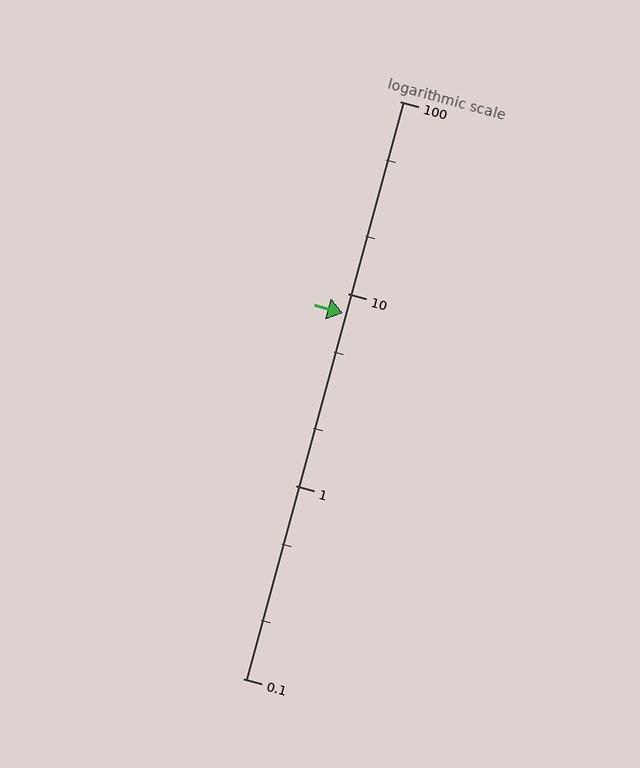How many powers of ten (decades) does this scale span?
The scale spans 3 decades, from 0.1 to 100.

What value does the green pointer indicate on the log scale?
The pointer indicates approximately 7.9.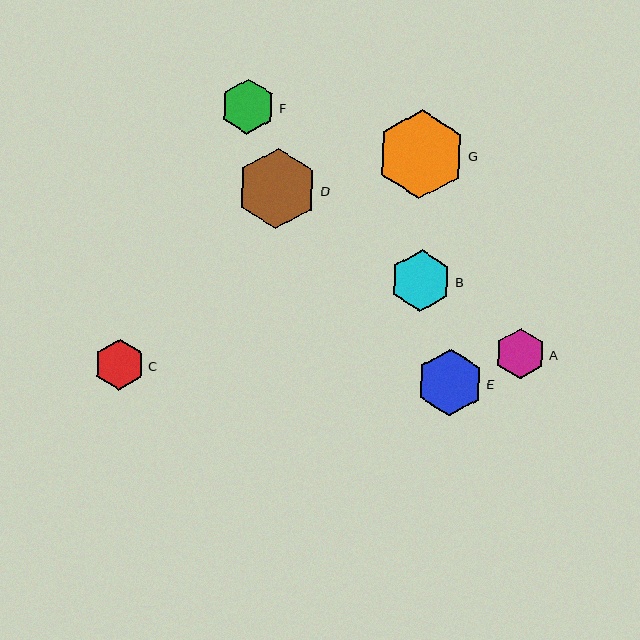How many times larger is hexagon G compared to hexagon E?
Hexagon G is approximately 1.3 times the size of hexagon E.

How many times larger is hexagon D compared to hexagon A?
Hexagon D is approximately 1.6 times the size of hexagon A.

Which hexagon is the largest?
Hexagon G is the largest with a size of approximately 89 pixels.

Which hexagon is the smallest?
Hexagon A is the smallest with a size of approximately 50 pixels.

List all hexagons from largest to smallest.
From largest to smallest: G, D, E, B, F, C, A.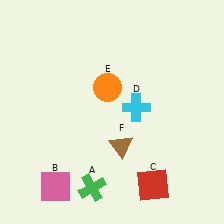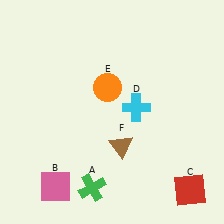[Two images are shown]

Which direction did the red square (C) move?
The red square (C) moved right.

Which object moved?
The red square (C) moved right.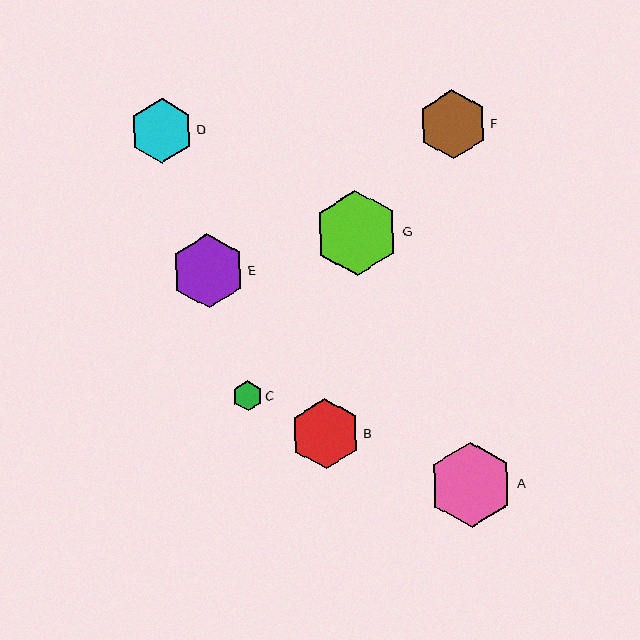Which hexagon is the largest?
Hexagon G is the largest with a size of approximately 85 pixels.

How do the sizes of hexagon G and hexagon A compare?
Hexagon G and hexagon A are approximately the same size.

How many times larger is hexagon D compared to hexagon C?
Hexagon D is approximately 2.1 times the size of hexagon C.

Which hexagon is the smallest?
Hexagon C is the smallest with a size of approximately 30 pixels.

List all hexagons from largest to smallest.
From largest to smallest: G, A, E, B, F, D, C.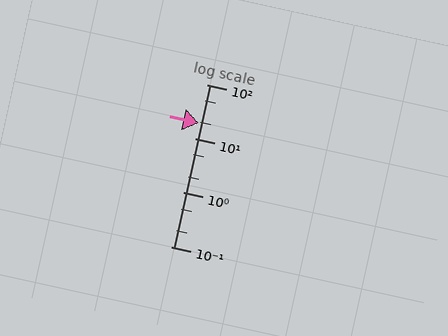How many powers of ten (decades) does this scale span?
The scale spans 3 decades, from 0.1 to 100.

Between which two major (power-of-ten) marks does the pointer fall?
The pointer is between 10 and 100.